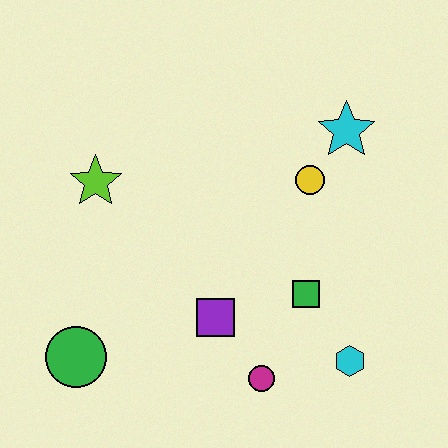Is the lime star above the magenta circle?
Yes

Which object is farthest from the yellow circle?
The green circle is farthest from the yellow circle.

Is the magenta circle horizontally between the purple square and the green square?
Yes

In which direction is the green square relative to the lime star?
The green square is to the right of the lime star.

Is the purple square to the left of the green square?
Yes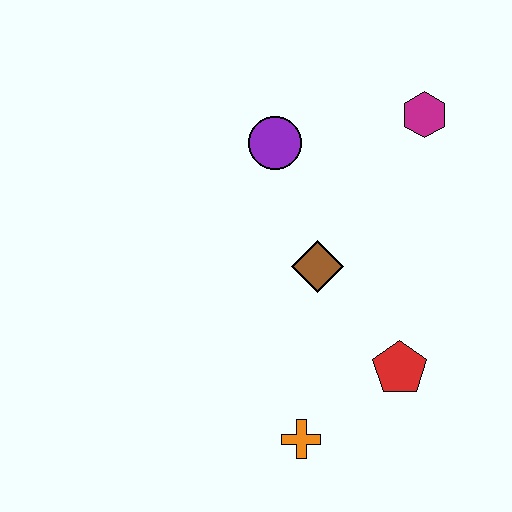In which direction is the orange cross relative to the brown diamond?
The orange cross is below the brown diamond.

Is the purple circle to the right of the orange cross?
No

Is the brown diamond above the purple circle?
No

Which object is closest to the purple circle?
The brown diamond is closest to the purple circle.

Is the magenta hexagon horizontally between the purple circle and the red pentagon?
No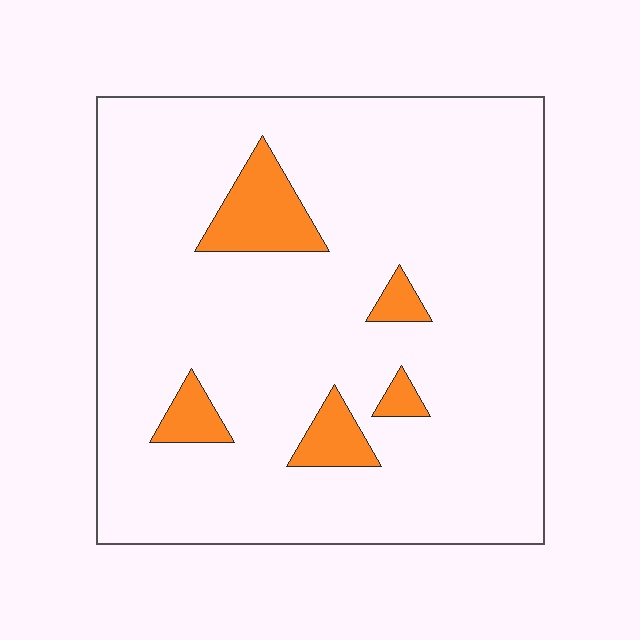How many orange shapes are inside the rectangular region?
5.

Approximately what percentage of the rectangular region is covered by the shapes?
Approximately 10%.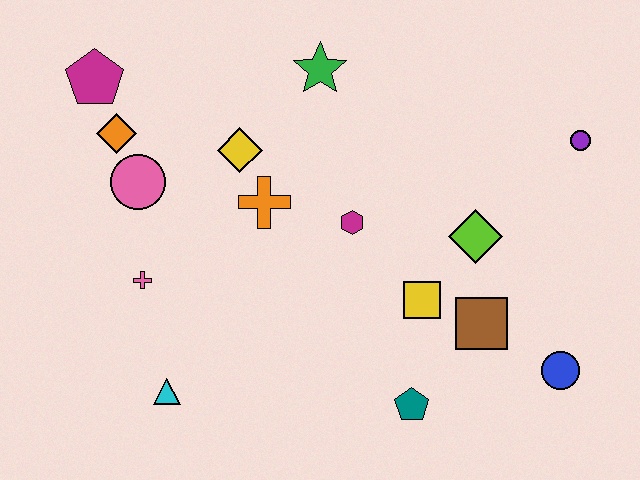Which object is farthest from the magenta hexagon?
The magenta pentagon is farthest from the magenta hexagon.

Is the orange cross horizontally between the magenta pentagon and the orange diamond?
No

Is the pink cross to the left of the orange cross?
Yes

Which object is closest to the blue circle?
The brown square is closest to the blue circle.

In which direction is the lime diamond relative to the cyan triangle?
The lime diamond is to the right of the cyan triangle.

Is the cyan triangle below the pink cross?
Yes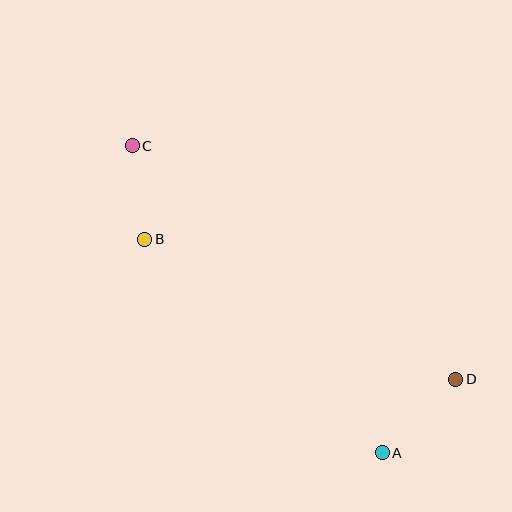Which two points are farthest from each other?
Points C and D are farthest from each other.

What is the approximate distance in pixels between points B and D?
The distance between B and D is approximately 341 pixels.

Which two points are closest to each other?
Points B and C are closest to each other.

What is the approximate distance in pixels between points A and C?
The distance between A and C is approximately 396 pixels.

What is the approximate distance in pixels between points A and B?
The distance between A and B is approximately 319 pixels.